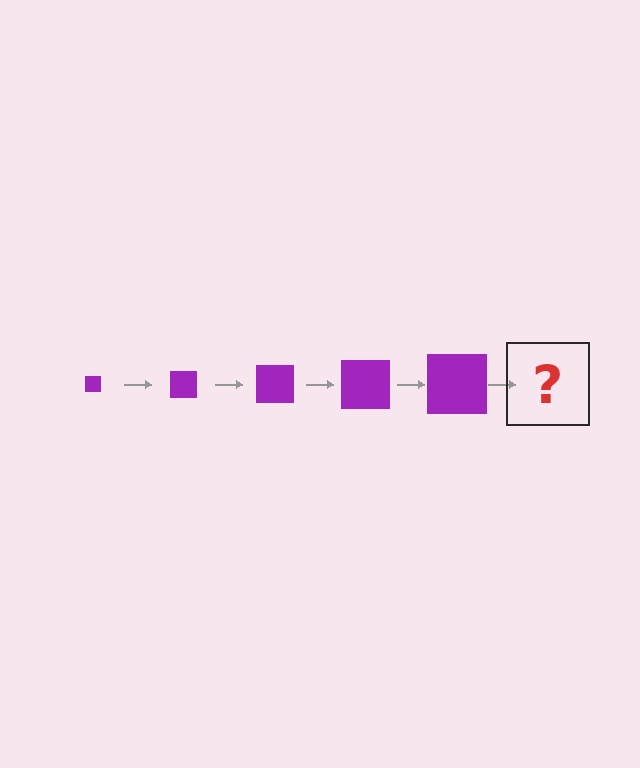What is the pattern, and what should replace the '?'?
The pattern is that the square gets progressively larger each step. The '?' should be a purple square, larger than the previous one.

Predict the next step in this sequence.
The next step is a purple square, larger than the previous one.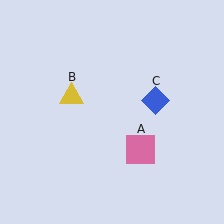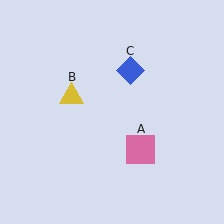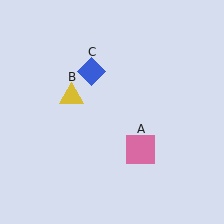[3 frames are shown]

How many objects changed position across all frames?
1 object changed position: blue diamond (object C).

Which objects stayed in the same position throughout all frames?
Pink square (object A) and yellow triangle (object B) remained stationary.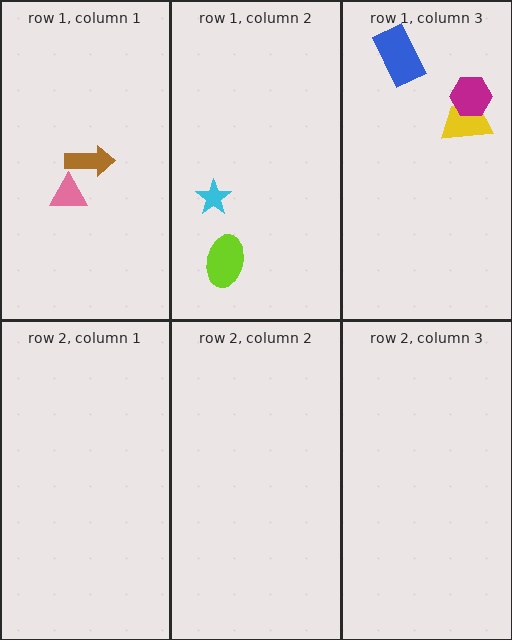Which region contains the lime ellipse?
The row 1, column 2 region.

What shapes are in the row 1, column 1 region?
The brown arrow, the pink triangle.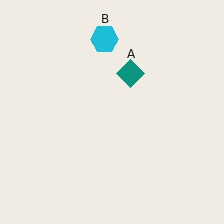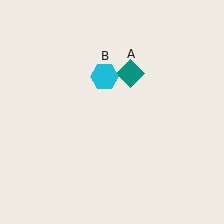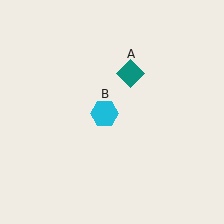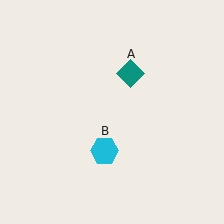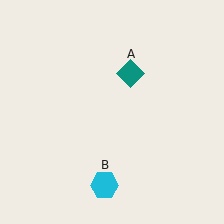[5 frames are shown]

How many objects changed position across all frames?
1 object changed position: cyan hexagon (object B).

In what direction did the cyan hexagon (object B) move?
The cyan hexagon (object B) moved down.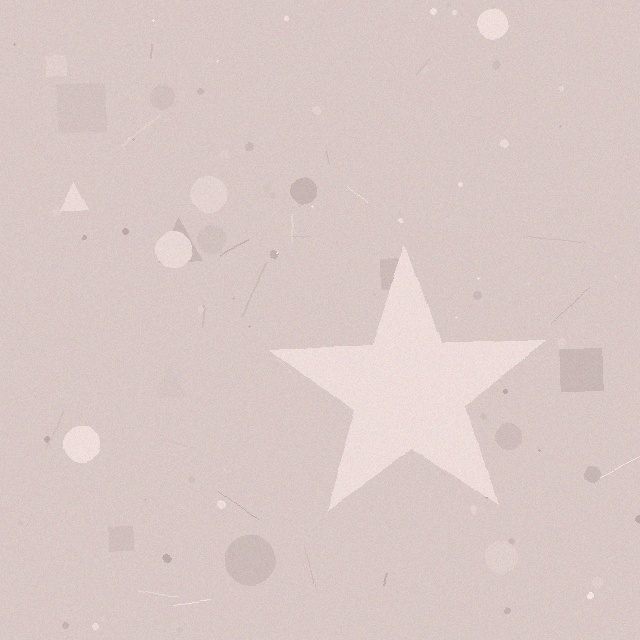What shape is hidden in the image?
A star is hidden in the image.